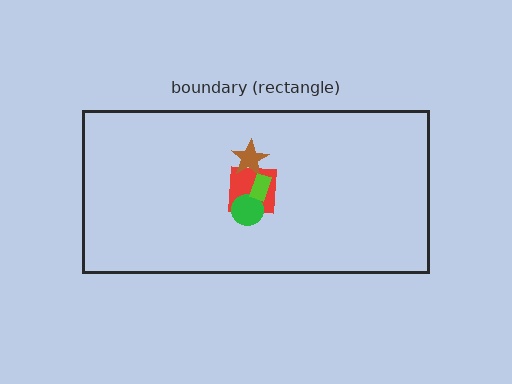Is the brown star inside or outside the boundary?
Inside.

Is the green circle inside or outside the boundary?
Inside.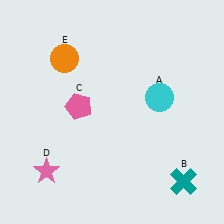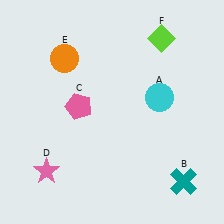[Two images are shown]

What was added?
A lime diamond (F) was added in Image 2.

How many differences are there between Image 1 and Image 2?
There is 1 difference between the two images.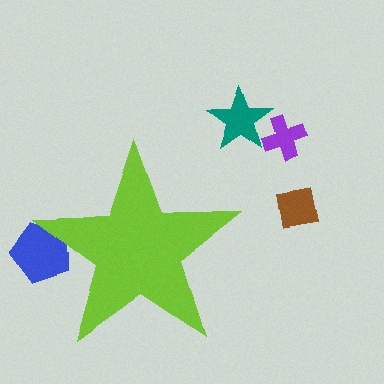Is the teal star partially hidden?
No, the teal star is fully visible.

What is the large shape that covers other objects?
A lime star.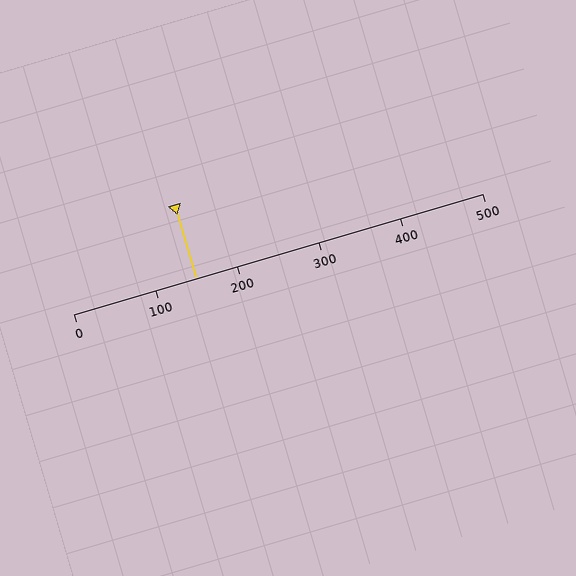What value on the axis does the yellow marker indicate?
The marker indicates approximately 150.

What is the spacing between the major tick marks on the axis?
The major ticks are spaced 100 apart.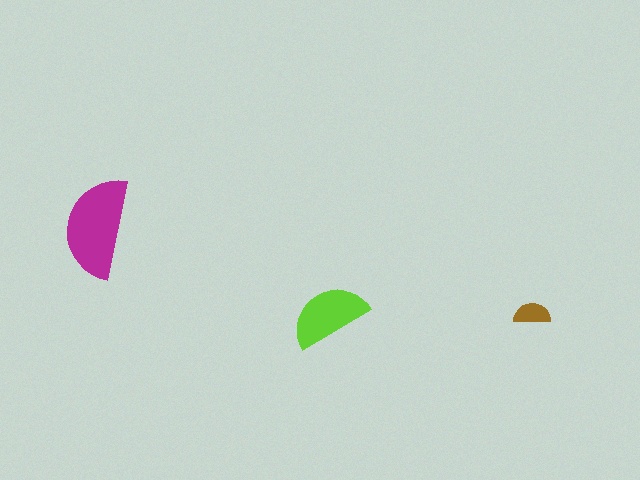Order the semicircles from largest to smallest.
the magenta one, the lime one, the brown one.